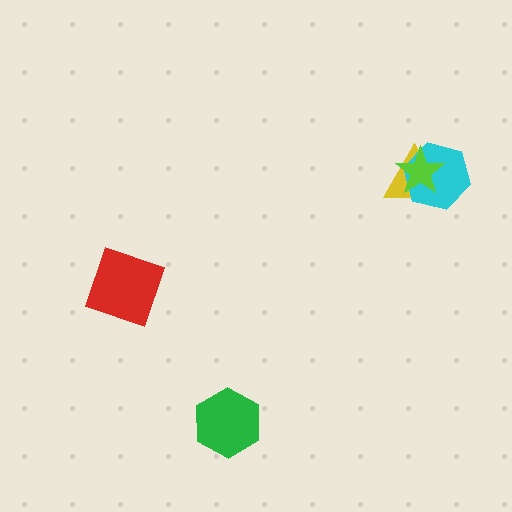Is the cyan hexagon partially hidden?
Yes, it is partially covered by another shape.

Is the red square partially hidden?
No, no other shape covers it.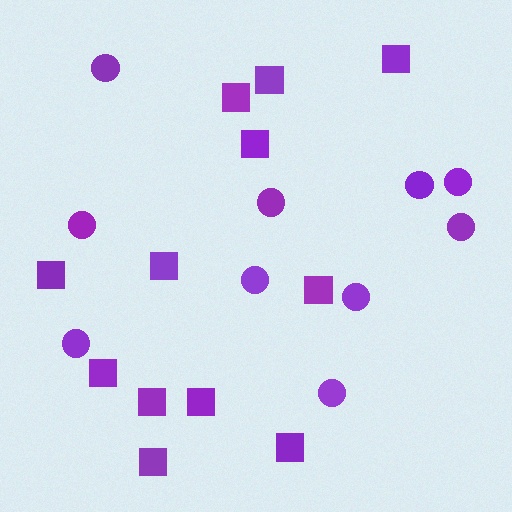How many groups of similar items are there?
There are 2 groups: one group of squares (12) and one group of circles (10).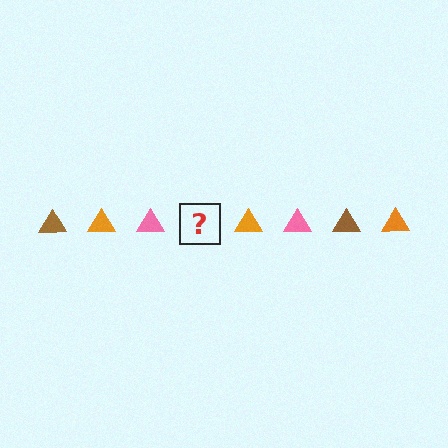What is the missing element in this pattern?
The missing element is a brown triangle.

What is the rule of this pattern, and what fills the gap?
The rule is that the pattern cycles through brown, orange, pink triangles. The gap should be filled with a brown triangle.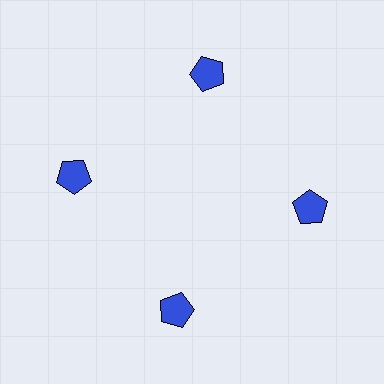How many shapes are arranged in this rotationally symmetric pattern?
There are 4 shapes, arranged in 4 groups of 1.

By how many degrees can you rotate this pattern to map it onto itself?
The pattern maps onto itself every 90 degrees of rotation.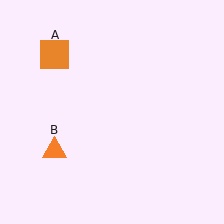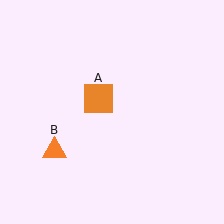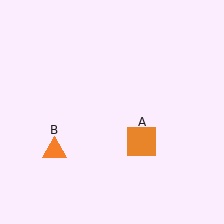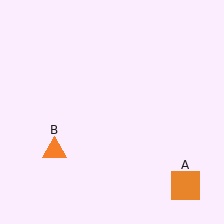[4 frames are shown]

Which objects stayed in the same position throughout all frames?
Orange triangle (object B) remained stationary.